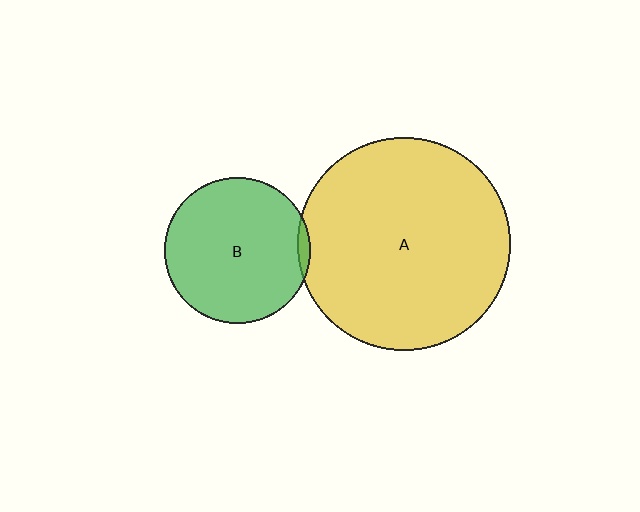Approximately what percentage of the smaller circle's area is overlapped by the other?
Approximately 5%.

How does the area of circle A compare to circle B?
Approximately 2.1 times.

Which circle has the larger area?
Circle A (yellow).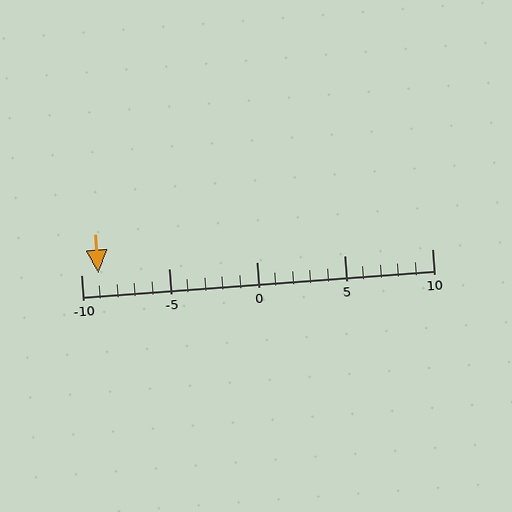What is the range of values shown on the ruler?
The ruler shows values from -10 to 10.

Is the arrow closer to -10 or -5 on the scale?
The arrow is closer to -10.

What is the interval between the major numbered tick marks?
The major tick marks are spaced 5 units apart.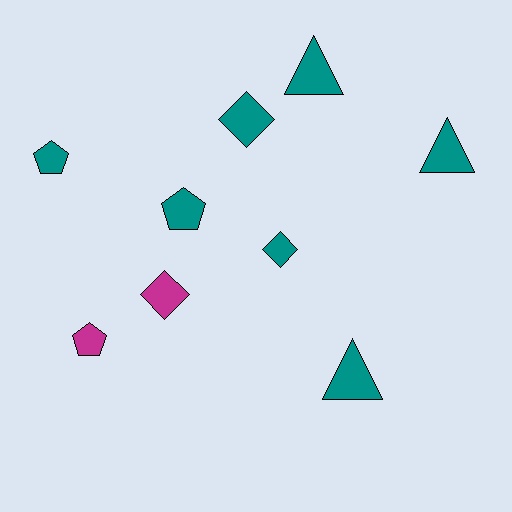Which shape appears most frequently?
Pentagon, with 3 objects.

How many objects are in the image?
There are 9 objects.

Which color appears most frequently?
Teal, with 7 objects.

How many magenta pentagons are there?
There is 1 magenta pentagon.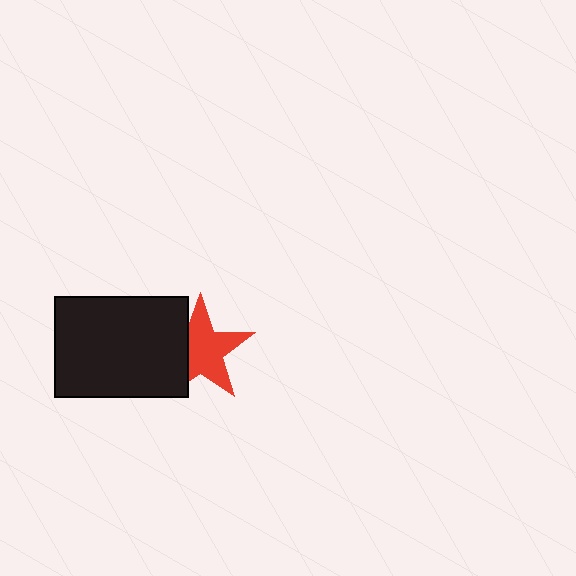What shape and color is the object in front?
The object in front is a black rectangle.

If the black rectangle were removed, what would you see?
You would see the complete red star.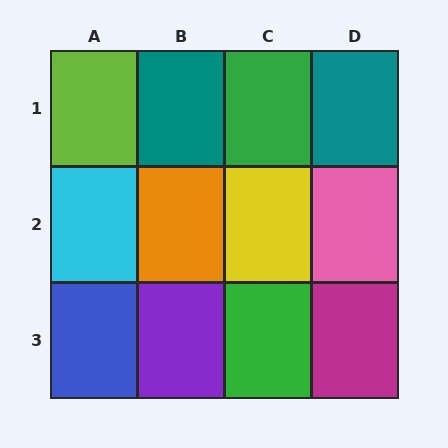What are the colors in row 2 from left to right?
Cyan, orange, yellow, pink.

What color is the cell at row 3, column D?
Magenta.